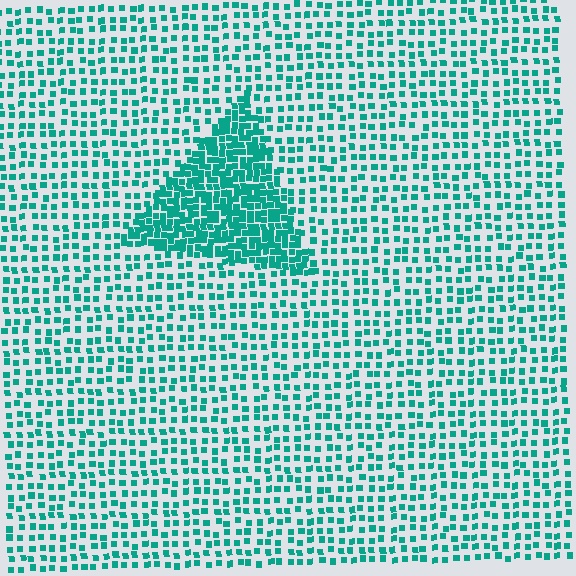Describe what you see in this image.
The image contains small teal elements arranged at two different densities. A triangle-shaped region is visible where the elements are more densely packed than the surrounding area.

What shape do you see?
I see a triangle.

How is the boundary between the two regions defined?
The boundary is defined by a change in element density (approximately 2.3x ratio). All elements are the same color, size, and shape.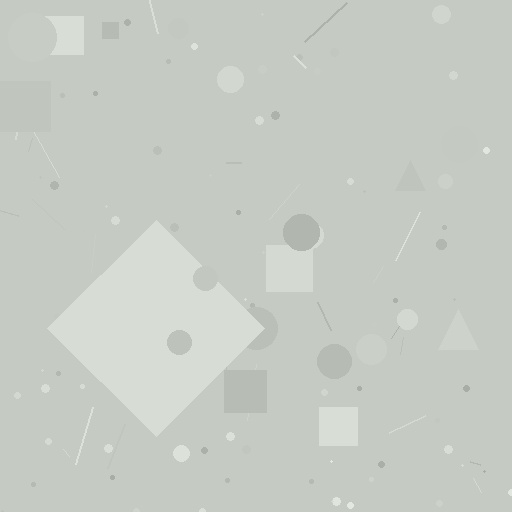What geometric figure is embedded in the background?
A diamond is embedded in the background.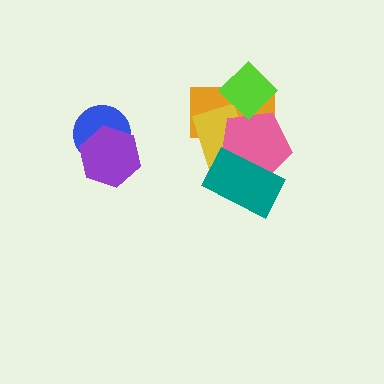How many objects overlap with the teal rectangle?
2 objects overlap with the teal rectangle.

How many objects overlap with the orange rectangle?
3 objects overlap with the orange rectangle.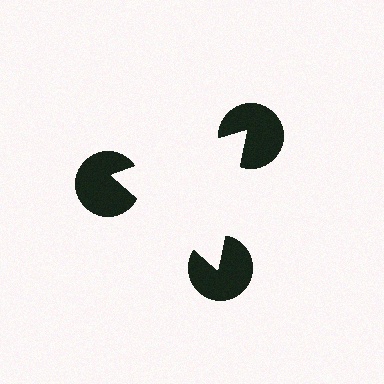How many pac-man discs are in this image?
There are 3 — one at each vertex of the illusory triangle.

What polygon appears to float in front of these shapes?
An illusory triangle — its edges are inferred from the aligned wedge cuts in the pac-man discs, not physically drawn.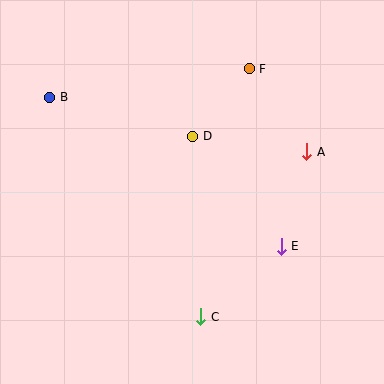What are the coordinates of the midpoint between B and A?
The midpoint between B and A is at (178, 125).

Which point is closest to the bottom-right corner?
Point E is closest to the bottom-right corner.